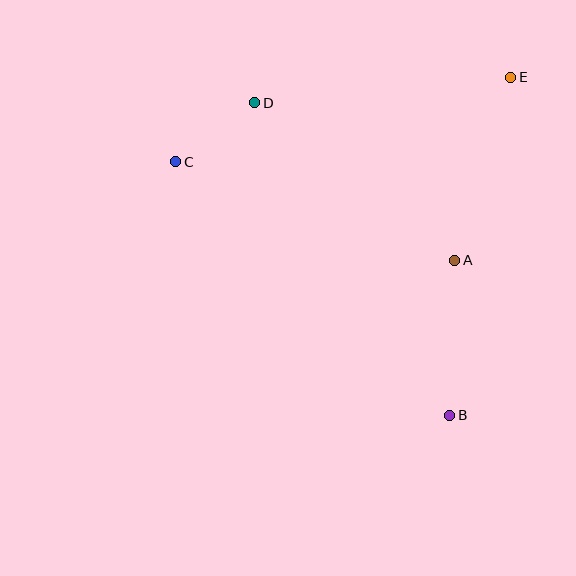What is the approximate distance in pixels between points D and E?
The distance between D and E is approximately 258 pixels.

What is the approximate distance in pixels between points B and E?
The distance between B and E is approximately 343 pixels.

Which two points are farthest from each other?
Points B and C are farthest from each other.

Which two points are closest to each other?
Points C and D are closest to each other.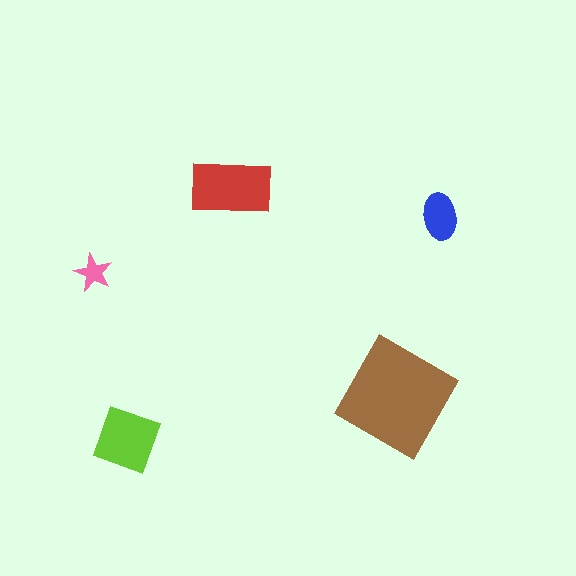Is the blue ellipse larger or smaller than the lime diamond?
Smaller.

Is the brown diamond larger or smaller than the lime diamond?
Larger.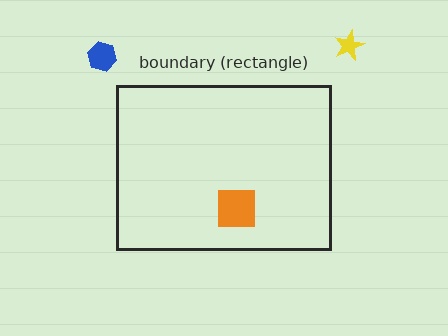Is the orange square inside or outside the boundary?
Inside.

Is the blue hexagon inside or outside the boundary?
Outside.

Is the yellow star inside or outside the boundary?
Outside.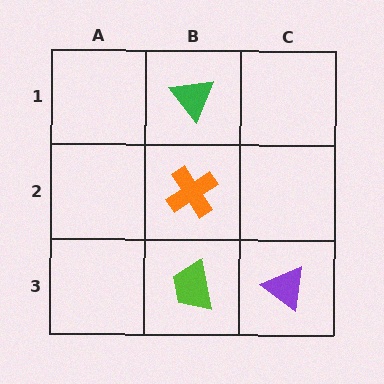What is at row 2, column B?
An orange cross.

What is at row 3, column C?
A purple triangle.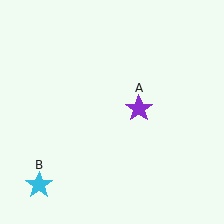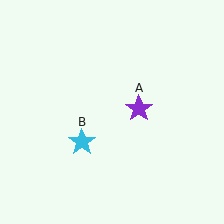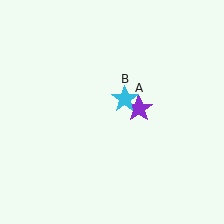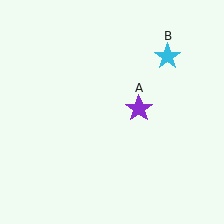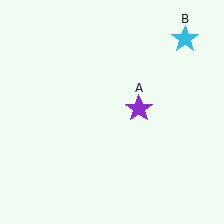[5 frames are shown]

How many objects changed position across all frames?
1 object changed position: cyan star (object B).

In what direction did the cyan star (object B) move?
The cyan star (object B) moved up and to the right.